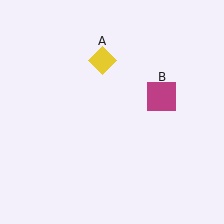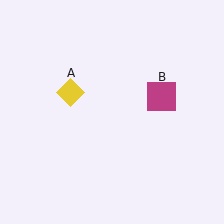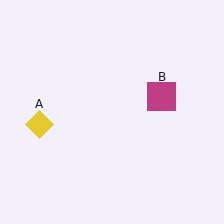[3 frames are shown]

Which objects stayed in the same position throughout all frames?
Magenta square (object B) remained stationary.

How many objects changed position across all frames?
1 object changed position: yellow diamond (object A).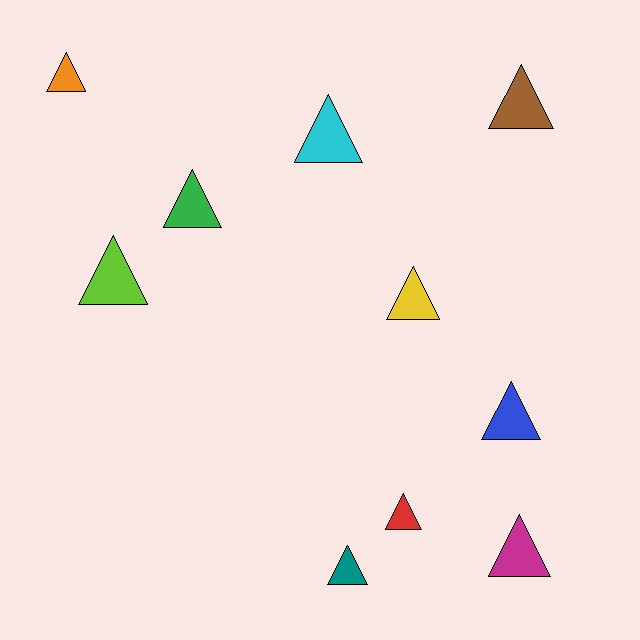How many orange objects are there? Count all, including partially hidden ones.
There is 1 orange object.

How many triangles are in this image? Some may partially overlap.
There are 10 triangles.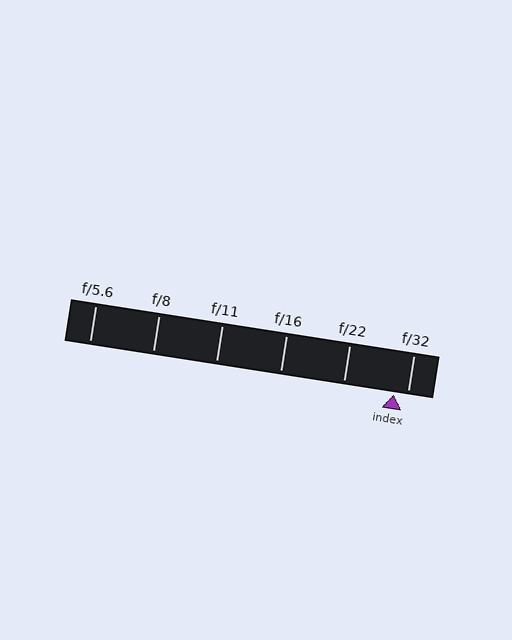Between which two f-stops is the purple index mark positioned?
The index mark is between f/22 and f/32.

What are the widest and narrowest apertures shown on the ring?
The widest aperture shown is f/5.6 and the narrowest is f/32.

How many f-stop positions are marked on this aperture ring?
There are 6 f-stop positions marked.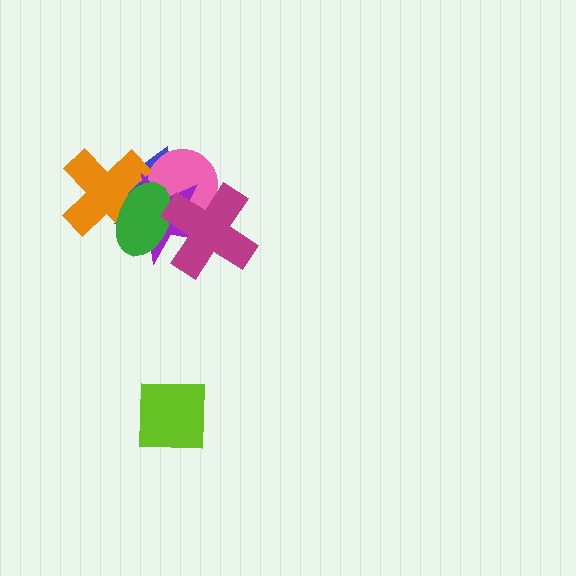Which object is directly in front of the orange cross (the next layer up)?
The purple star is directly in front of the orange cross.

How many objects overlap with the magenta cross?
4 objects overlap with the magenta cross.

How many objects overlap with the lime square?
0 objects overlap with the lime square.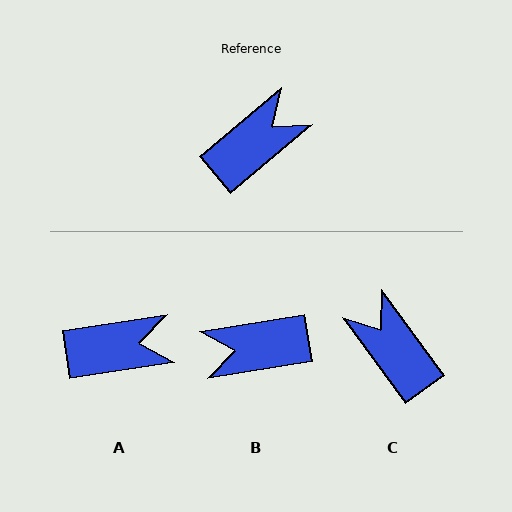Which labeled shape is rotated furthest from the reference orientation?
B, about 149 degrees away.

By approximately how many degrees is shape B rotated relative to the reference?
Approximately 149 degrees counter-clockwise.